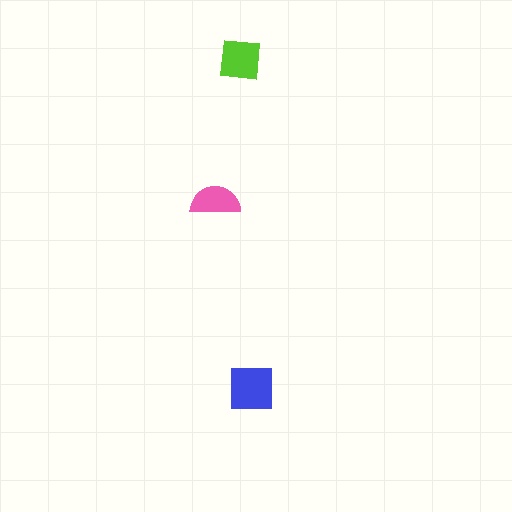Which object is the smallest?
The pink semicircle.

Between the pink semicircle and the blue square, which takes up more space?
The blue square.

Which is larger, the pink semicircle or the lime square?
The lime square.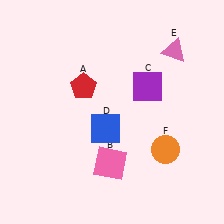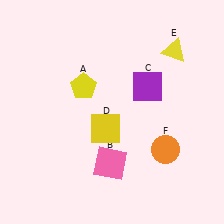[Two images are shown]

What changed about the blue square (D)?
In Image 1, D is blue. In Image 2, it changed to yellow.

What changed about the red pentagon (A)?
In Image 1, A is red. In Image 2, it changed to yellow.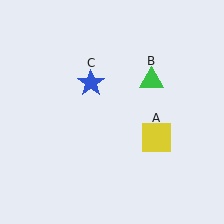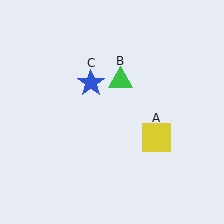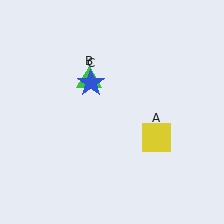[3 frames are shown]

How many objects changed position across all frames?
1 object changed position: green triangle (object B).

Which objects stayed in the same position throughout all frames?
Yellow square (object A) and blue star (object C) remained stationary.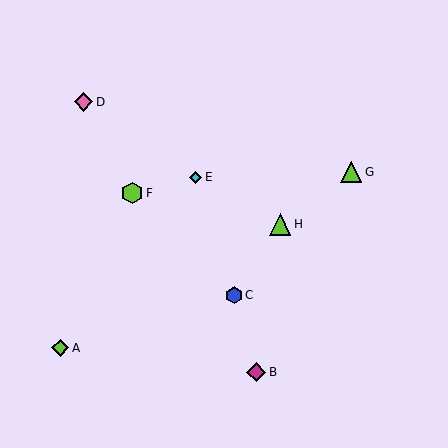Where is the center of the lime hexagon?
The center of the lime hexagon is at (132, 193).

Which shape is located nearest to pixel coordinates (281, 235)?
The lime triangle (labeled H) at (280, 224) is nearest to that location.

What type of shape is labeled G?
Shape G is a lime triangle.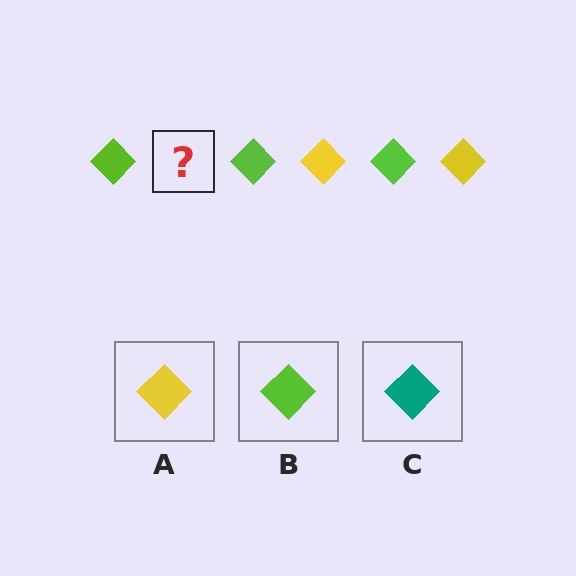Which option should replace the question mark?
Option A.